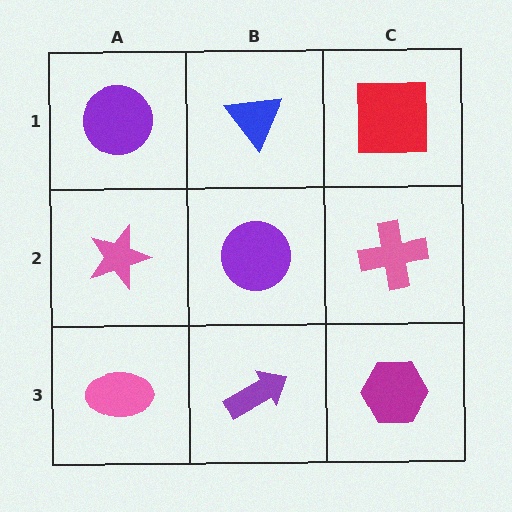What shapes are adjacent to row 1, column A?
A pink star (row 2, column A), a blue triangle (row 1, column B).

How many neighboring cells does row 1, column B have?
3.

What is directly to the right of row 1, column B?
A red square.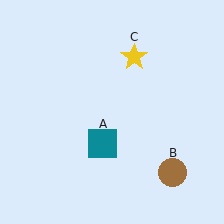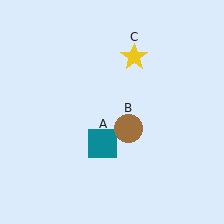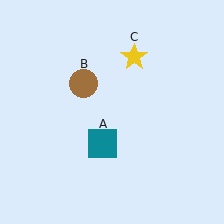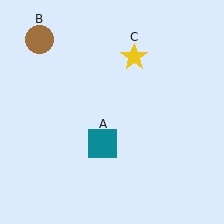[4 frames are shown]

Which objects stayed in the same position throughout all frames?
Teal square (object A) and yellow star (object C) remained stationary.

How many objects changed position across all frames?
1 object changed position: brown circle (object B).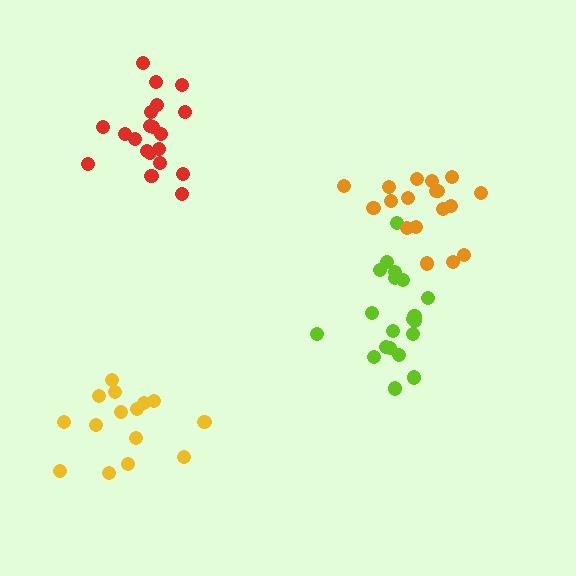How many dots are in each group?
Group 1: 20 dots, Group 2: 15 dots, Group 3: 20 dots, Group 4: 18 dots (73 total).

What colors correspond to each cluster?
The clusters are colored: red, yellow, lime, orange.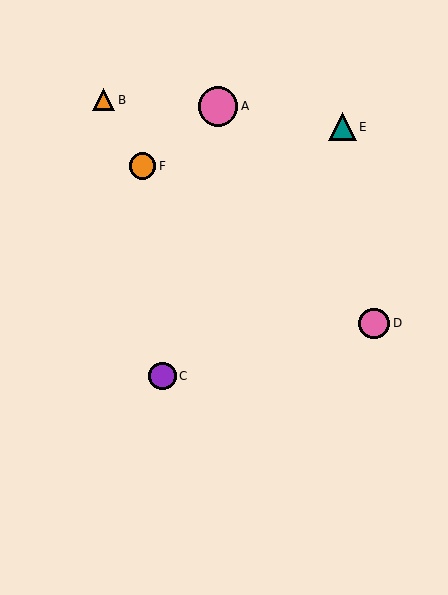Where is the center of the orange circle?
The center of the orange circle is at (142, 166).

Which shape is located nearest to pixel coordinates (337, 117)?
The teal triangle (labeled E) at (342, 127) is nearest to that location.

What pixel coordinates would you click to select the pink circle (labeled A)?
Click at (218, 106) to select the pink circle A.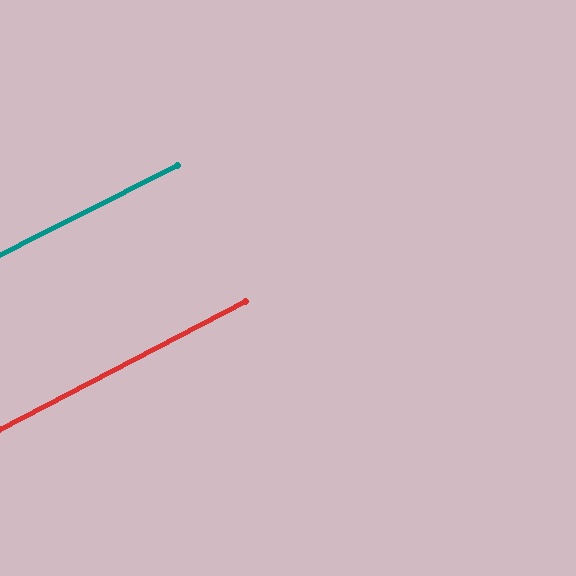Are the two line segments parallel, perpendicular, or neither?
Parallel — their directions differ by only 0.5°.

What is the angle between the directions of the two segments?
Approximately 1 degree.